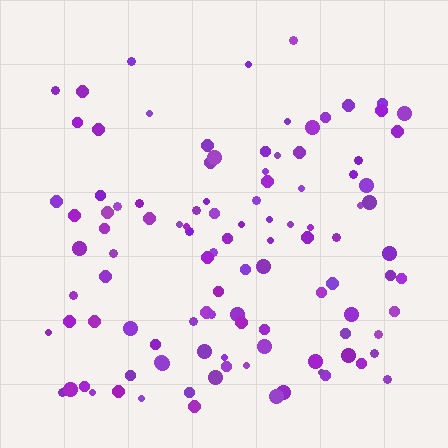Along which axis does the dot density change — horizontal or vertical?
Vertical.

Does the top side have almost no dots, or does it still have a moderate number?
Still a moderate number, just noticeably fewer than the bottom.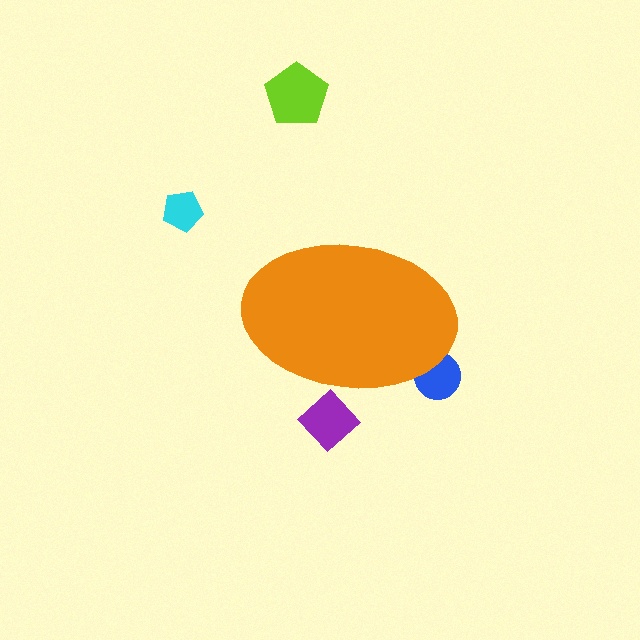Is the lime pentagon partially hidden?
No, the lime pentagon is fully visible.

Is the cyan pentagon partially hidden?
No, the cyan pentagon is fully visible.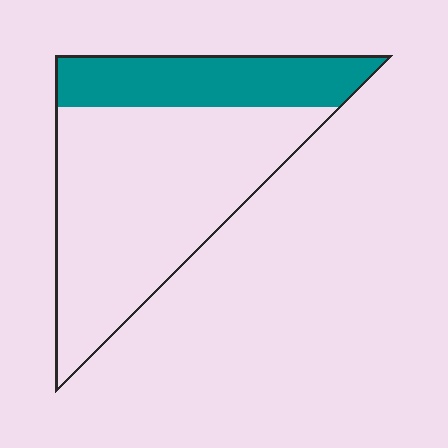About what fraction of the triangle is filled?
About one quarter (1/4).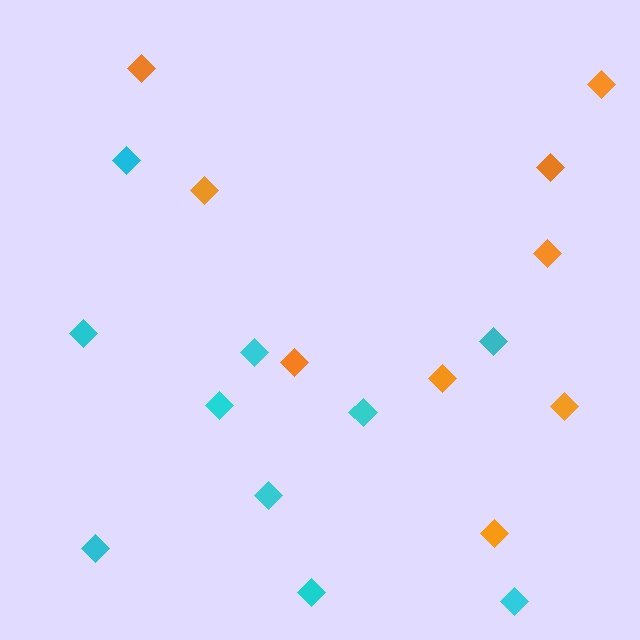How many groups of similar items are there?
There are 2 groups: one group of orange diamonds (9) and one group of cyan diamonds (10).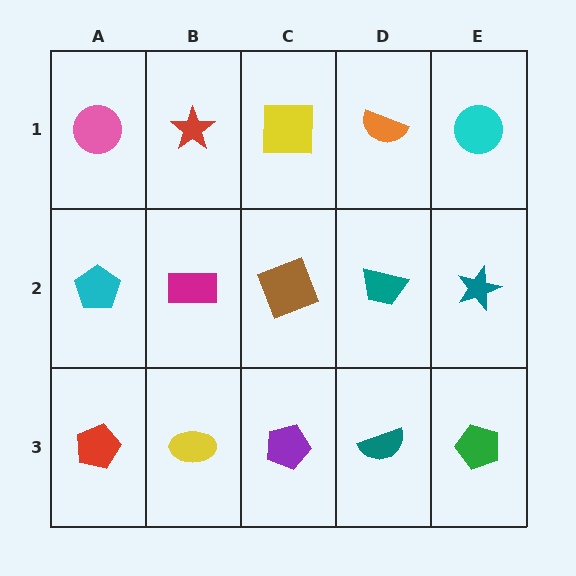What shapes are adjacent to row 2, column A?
A pink circle (row 1, column A), a red pentagon (row 3, column A), a magenta rectangle (row 2, column B).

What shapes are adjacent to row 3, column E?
A teal star (row 2, column E), a teal semicircle (row 3, column D).